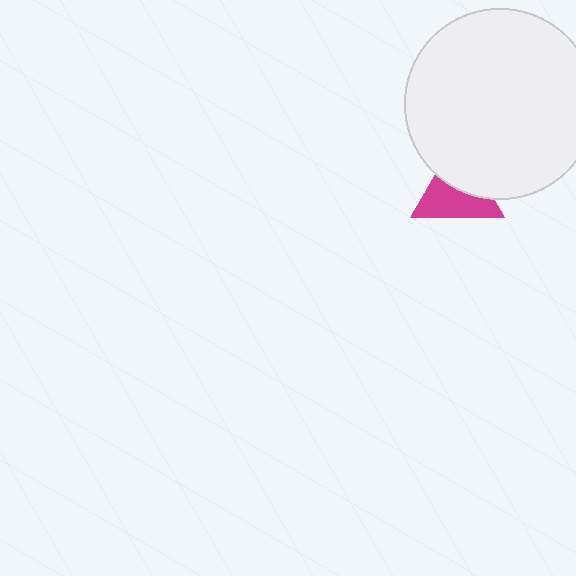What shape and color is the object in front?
The object in front is a white circle.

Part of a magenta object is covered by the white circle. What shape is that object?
It is a triangle.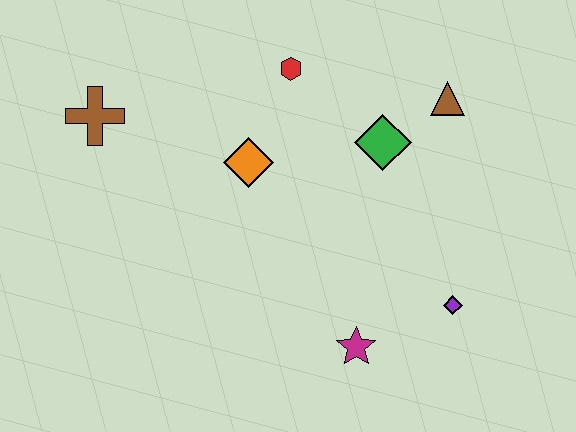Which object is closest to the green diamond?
The brown triangle is closest to the green diamond.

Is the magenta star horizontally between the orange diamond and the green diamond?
Yes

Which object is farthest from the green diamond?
The brown cross is farthest from the green diamond.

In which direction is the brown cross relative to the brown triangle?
The brown cross is to the left of the brown triangle.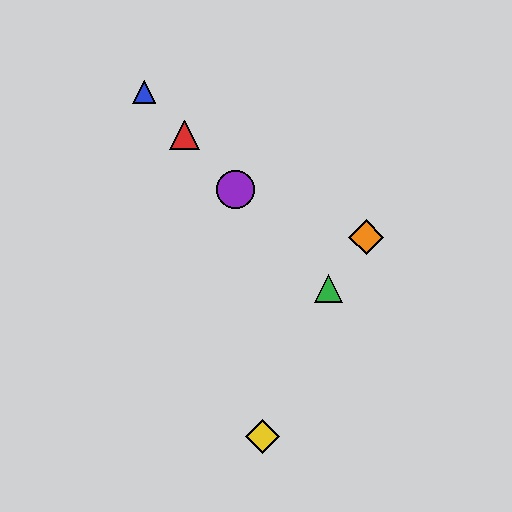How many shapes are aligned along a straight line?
4 shapes (the red triangle, the blue triangle, the green triangle, the purple circle) are aligned along a straight line.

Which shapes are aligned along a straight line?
The red triangle, the blue triangle, the green triangle, the purple circle are aligned along a straight line.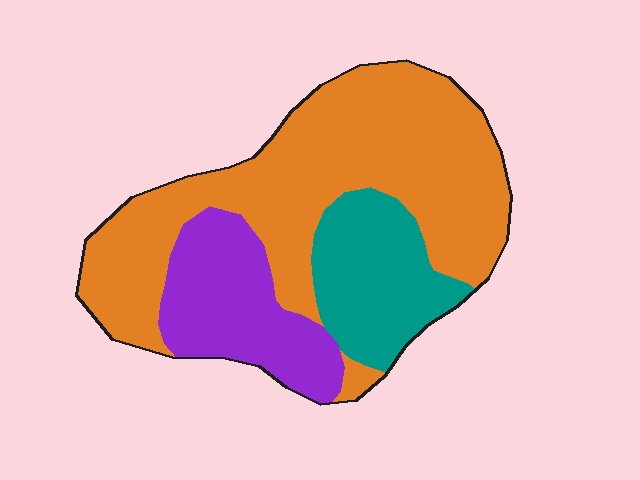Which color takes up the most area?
Orange, at roughly 60%.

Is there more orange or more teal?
Orange.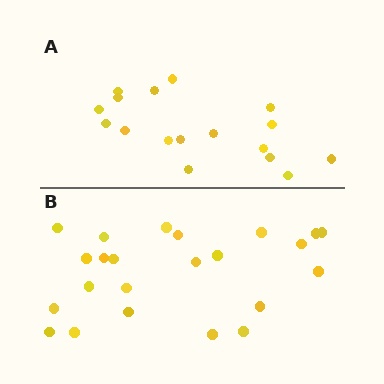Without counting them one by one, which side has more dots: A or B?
Region B (the bottom region) has more dots.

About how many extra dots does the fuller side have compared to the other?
Region B has about 6 more dots than region A.